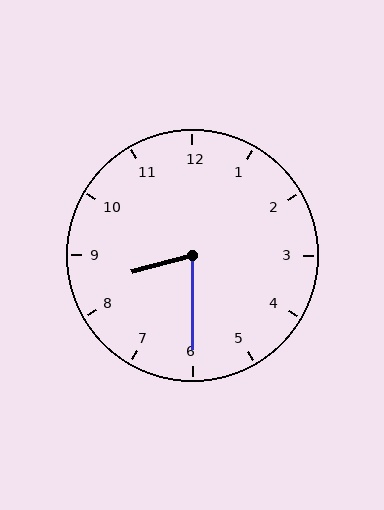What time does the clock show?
8:30.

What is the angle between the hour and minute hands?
Approximately 75 degrees.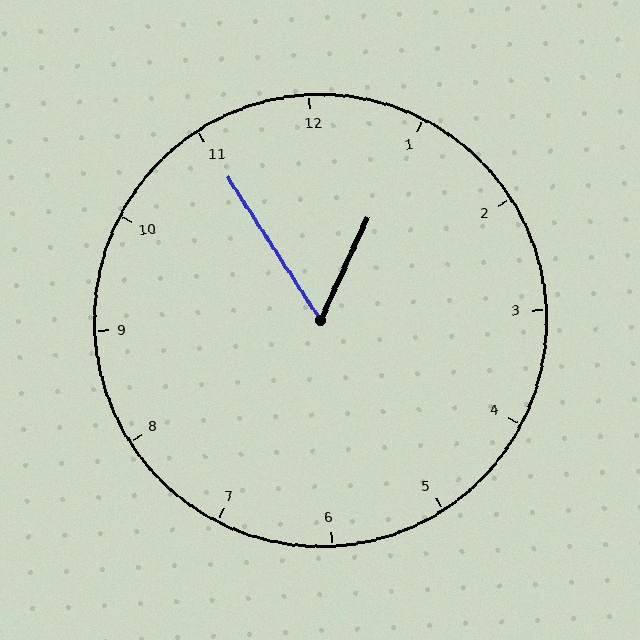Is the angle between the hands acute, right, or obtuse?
It is acute.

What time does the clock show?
12:55.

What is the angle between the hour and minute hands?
Approximately 58 degrees.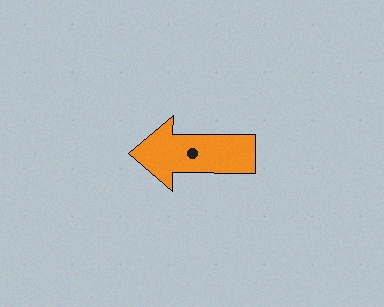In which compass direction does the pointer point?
West.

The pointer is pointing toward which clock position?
Roughly 9 o'clock.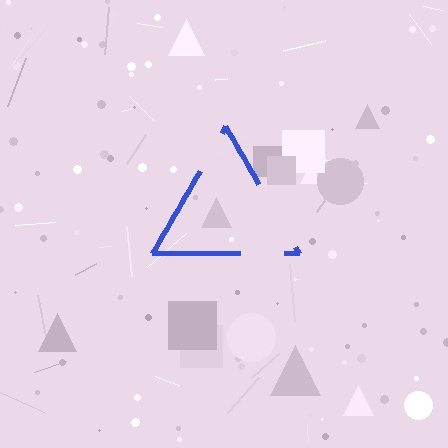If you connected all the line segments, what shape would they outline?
They would outline a triangle.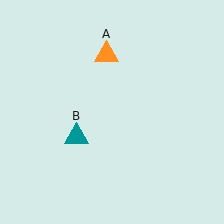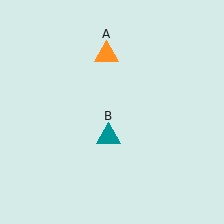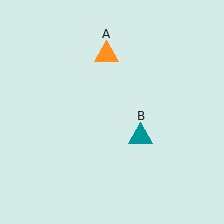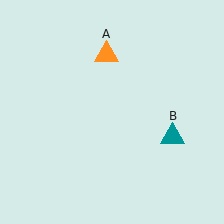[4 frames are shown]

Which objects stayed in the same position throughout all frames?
Orange triangle (object A) remained stationary.